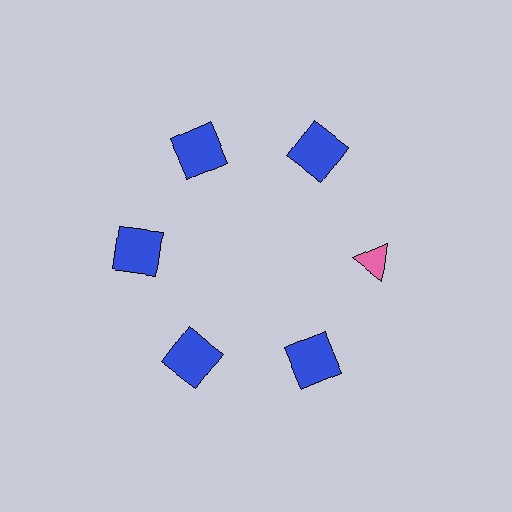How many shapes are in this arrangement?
There are 6 shapes arranged in a ring pattern.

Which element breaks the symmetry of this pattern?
The pink triangle at roughly the 3 o'clock position breaks the symmetry. All other shapes are blue squares.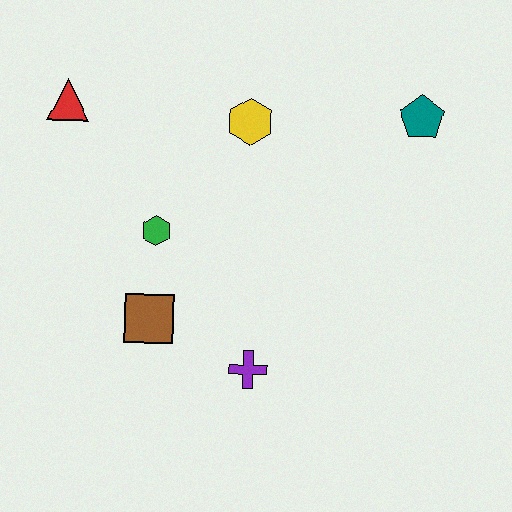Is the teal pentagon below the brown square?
No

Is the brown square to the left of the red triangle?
No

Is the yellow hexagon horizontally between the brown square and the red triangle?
No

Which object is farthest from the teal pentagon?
The red triangle is farthest from the teal pentagon.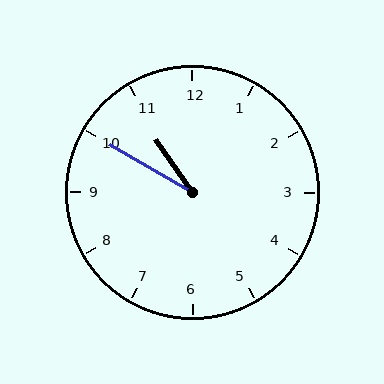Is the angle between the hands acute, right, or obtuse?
It is acute.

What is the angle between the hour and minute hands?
Approximately 25 degrees.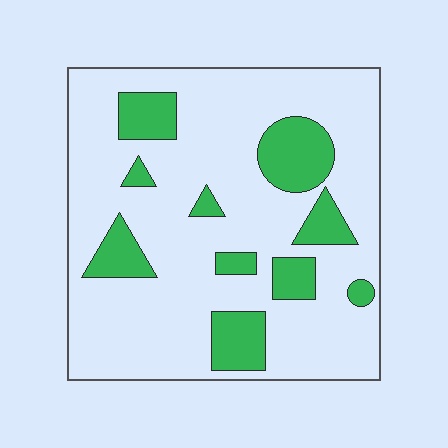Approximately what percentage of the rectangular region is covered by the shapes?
Approximately 20%.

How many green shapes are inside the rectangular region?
10.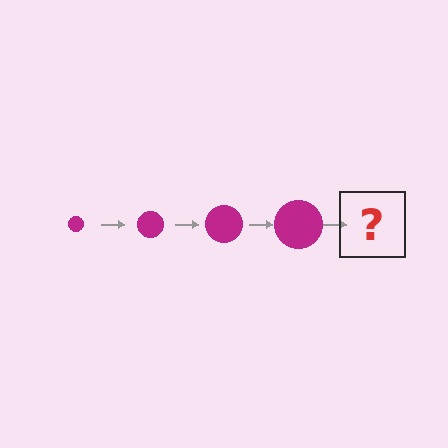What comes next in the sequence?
The next element should be a magenta circle, larger than the previous one.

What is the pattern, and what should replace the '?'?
The pattern is that the circle gets progressively larger each step. The '?' should be a magenta circle, larger than the previous one.